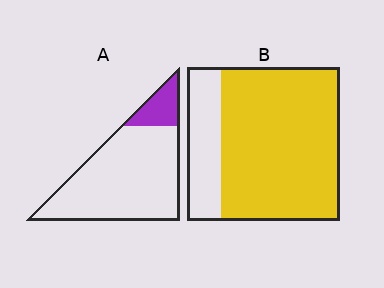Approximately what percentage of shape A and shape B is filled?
A is approximately 15% and B is approximately 80%.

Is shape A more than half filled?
No.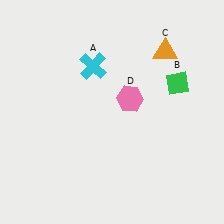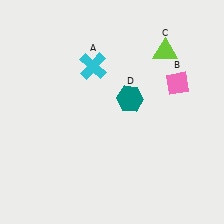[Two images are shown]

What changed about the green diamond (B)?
In Image 1, B is green. In Image 2, it changed to pink.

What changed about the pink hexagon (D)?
In Image 1, D is pink. In Image 2, it changed to teal.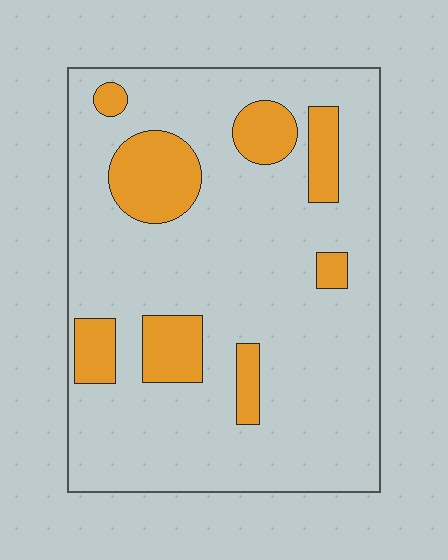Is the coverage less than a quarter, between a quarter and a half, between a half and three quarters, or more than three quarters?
Less than a quarter.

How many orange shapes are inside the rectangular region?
8.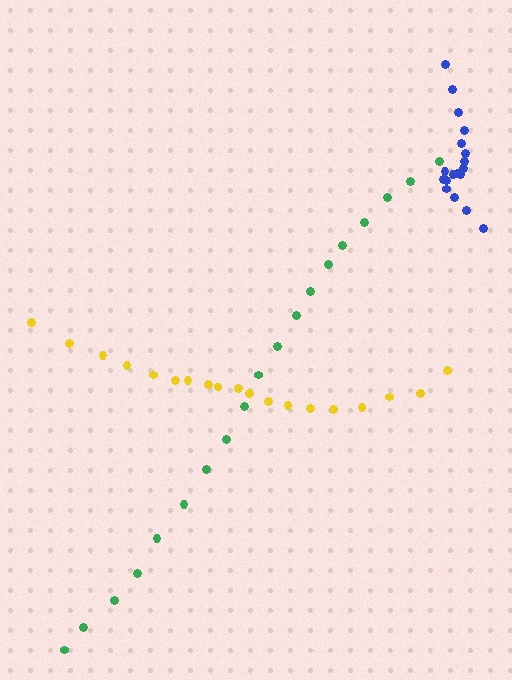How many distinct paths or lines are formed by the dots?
There are 3 distinct paths.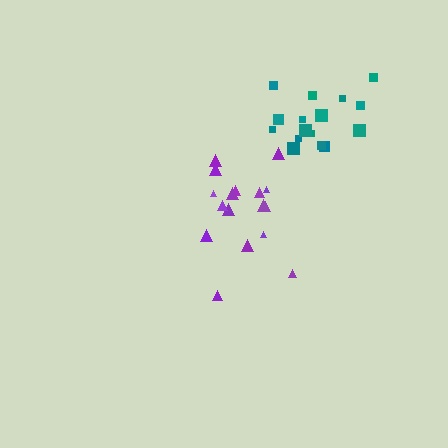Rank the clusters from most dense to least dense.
teal, purple.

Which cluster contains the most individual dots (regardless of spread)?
Purple (17).